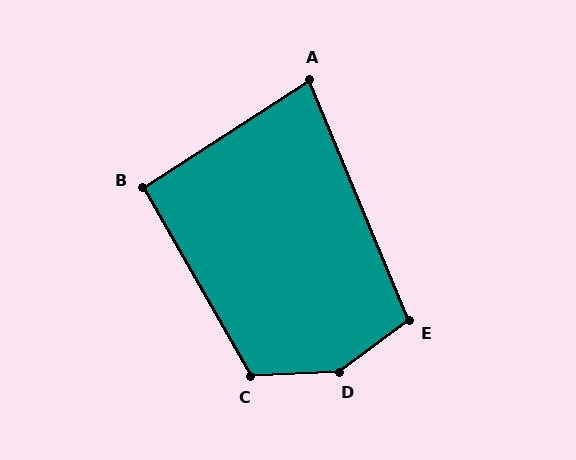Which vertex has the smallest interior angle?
A, at approximately 80 degrees.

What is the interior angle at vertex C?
Approximately 117 degrees (obtuse).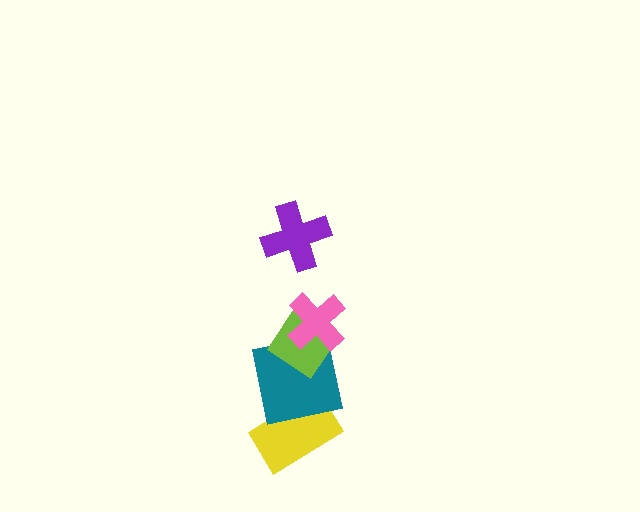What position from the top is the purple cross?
The purple cross is 1st from the top.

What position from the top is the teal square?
The teal square is 4th from the top.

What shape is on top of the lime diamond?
The pink cross is on top of the lime diamond.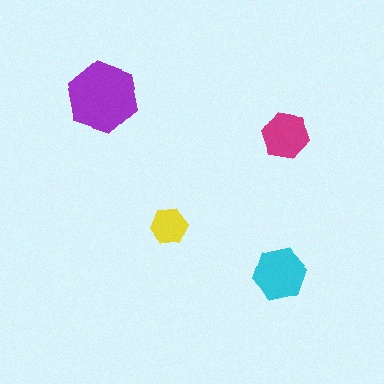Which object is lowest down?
The cyan hexagon is bottommost.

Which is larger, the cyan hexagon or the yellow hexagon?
The cyan one.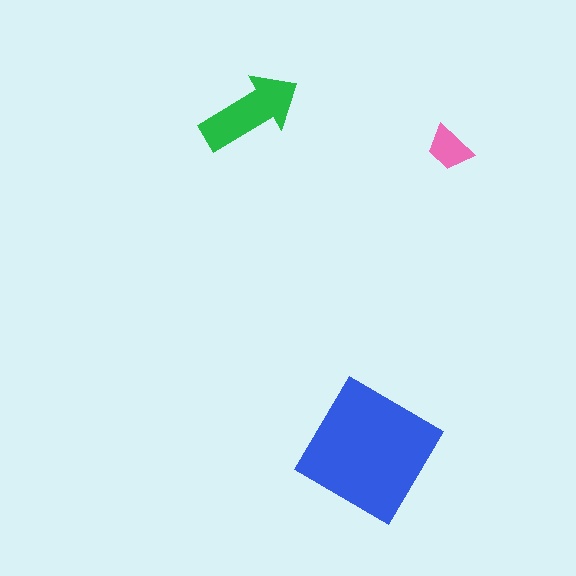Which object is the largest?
The blue diamond.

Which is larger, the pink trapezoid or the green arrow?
The green arrow.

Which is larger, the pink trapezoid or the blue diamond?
The blue diamond.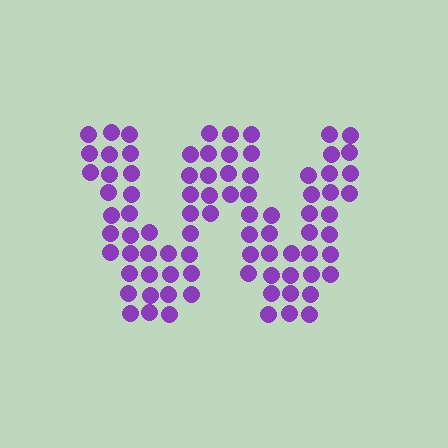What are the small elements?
The small elements are circles.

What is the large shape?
The large shape is the letter W.